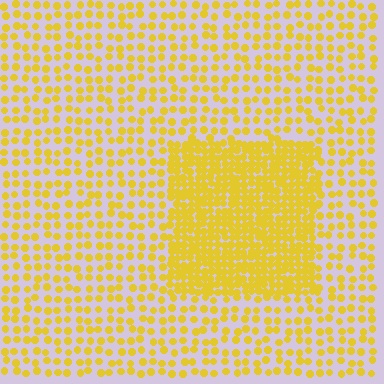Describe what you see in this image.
The image contains small yellow elements arranged at two different densities. A rectangle-shaped region is visible where the elements are more densely packed than the surrounding area.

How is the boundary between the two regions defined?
The boundary is defined by a change in element density (approximately 2.4x ratio). All elements are the same color, size, and shape.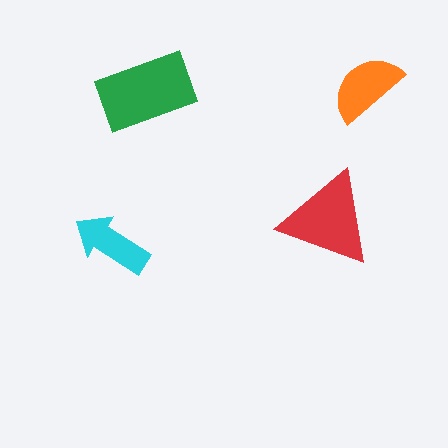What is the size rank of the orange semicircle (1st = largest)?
3rd.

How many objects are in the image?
There are 4 objects in the image.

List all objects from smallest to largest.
The cyan arrow, the orange semicircle, the red triangle, the green rectangle.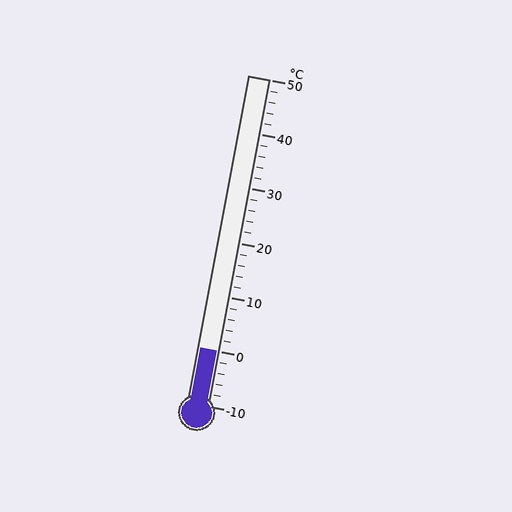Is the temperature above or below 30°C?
The temperature is below 30°C.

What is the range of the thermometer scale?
The thermometer scale ranges from -10°C to 50°C.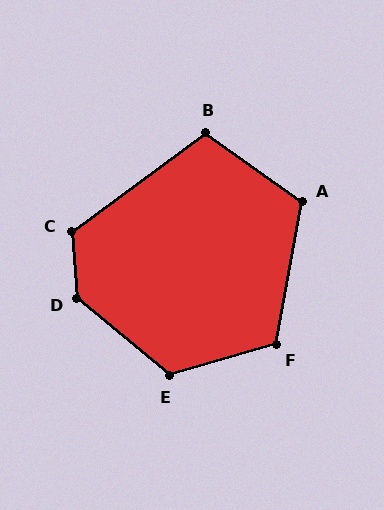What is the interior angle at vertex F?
Approximately 117 degrees (obtuse).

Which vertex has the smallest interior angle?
B, at approximately 109 degrees.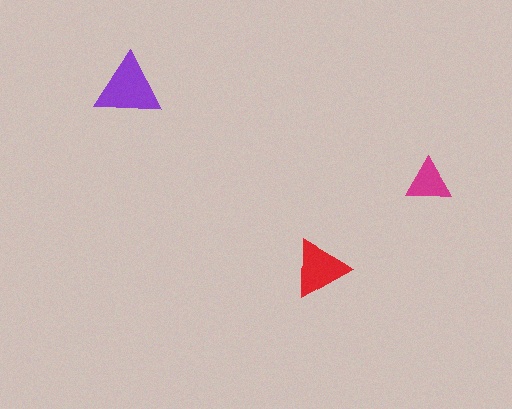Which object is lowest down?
The red triangle is bottommost.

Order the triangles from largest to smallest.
the purple one, the red one, the magenta one.